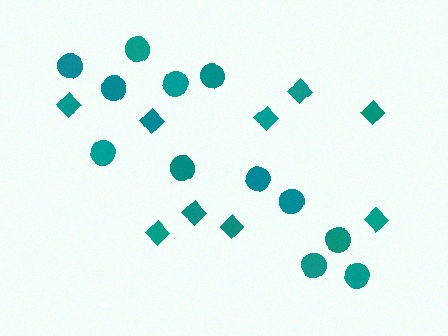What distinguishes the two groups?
There are 2 groups: one group of diamonds (9) and one group of circles (12).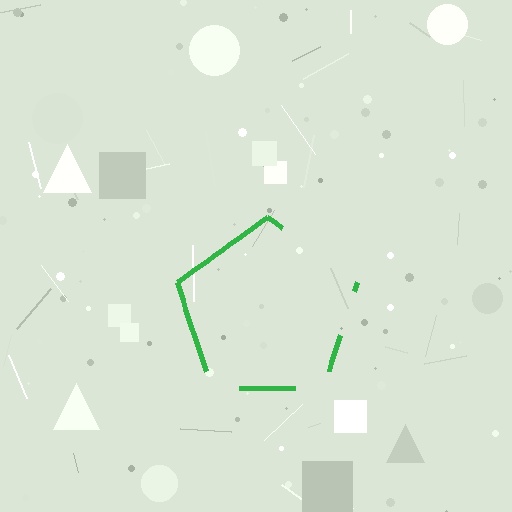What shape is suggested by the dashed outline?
The dashed outline suggests a pentagon.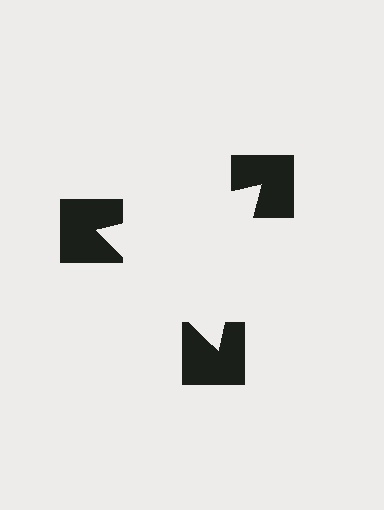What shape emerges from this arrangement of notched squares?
An illusory triangle — its edges are inferred from the aligned wedge cuts in the notched squares, not physically drawn.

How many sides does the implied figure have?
3 sides.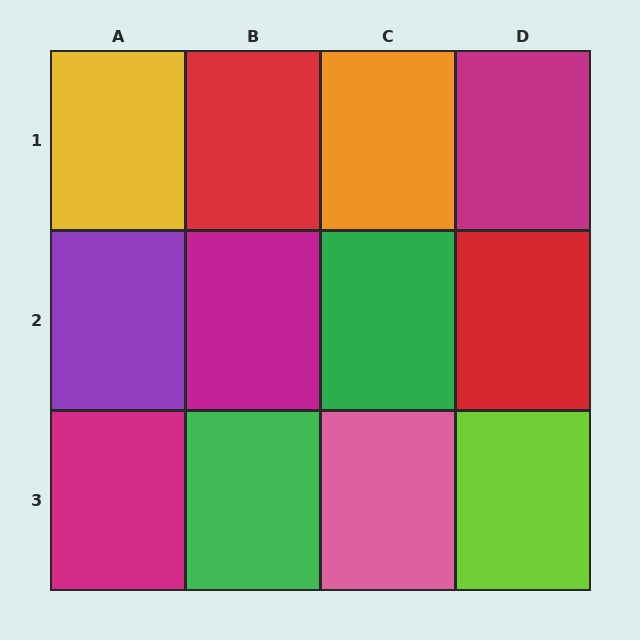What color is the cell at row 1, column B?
Red.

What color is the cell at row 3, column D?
Lime.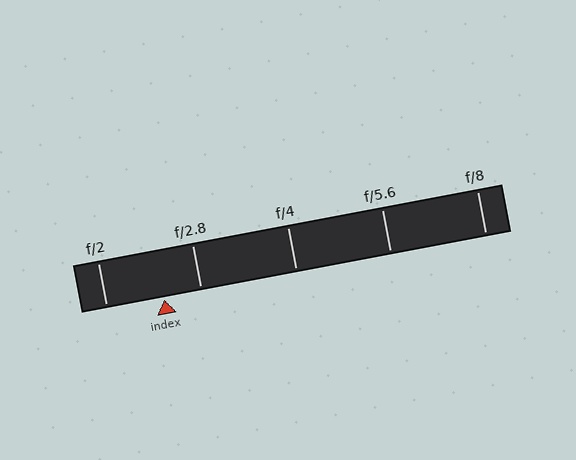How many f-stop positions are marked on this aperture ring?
There are 5 f-stop positions marked.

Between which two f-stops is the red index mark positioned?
The index mark is between f/2 and f/2.8.